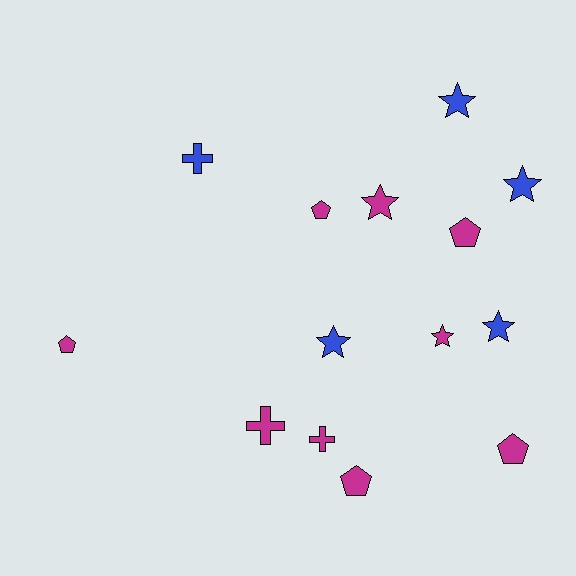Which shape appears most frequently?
Star, with 6 objects.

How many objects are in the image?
There are 14 objects.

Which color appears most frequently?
Magenta, with 9 objects.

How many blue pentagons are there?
There are no blue pentagons.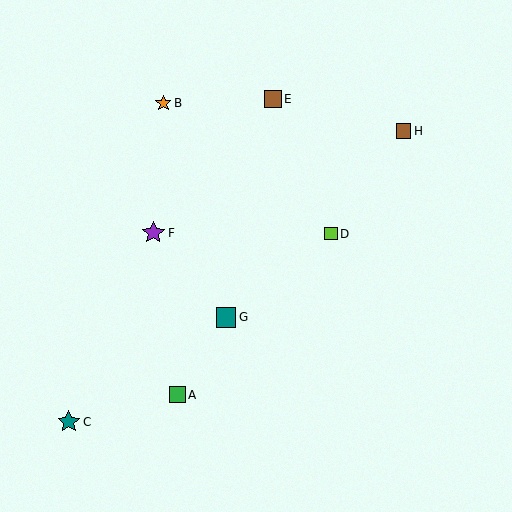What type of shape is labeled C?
Shape C is a teal star.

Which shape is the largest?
The teal star (labeled C) is the largest.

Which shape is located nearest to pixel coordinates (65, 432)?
The teal star (labeled C) at (69, 422) is nearest to that location.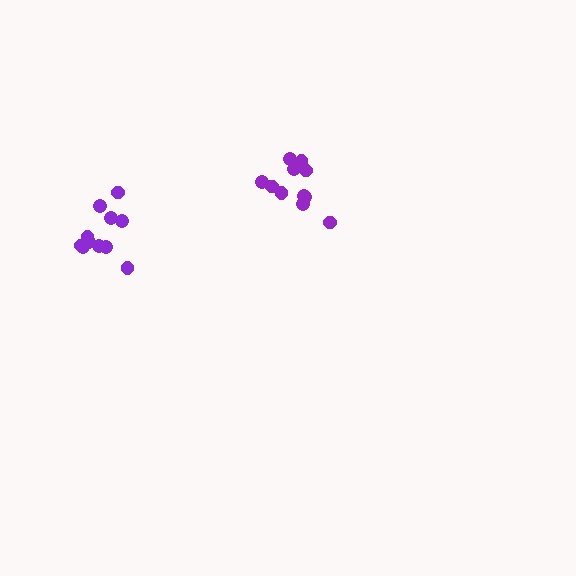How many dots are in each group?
Group 1: 11 dots, Group 2: 11 dots (22 total).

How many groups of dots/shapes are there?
There are 2 groups.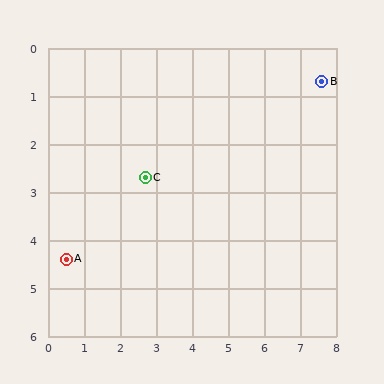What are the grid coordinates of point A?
Point A is at approximately (0.5, 4.4).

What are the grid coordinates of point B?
Point B is at approximately (7.6, 0.7).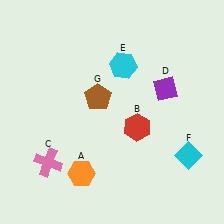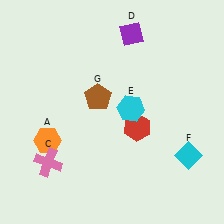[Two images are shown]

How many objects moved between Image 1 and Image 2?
3 objects moved between the two images.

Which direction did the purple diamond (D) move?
The purple diamond (D) moved up.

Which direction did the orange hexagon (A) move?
The orange hexagon (A) moved left.